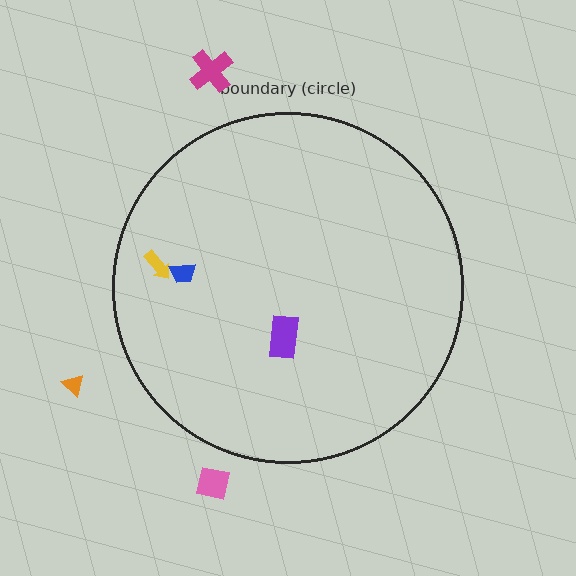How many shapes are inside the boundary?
3 inside, 3 outside.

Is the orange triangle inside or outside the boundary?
Outside.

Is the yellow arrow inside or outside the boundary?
Inside.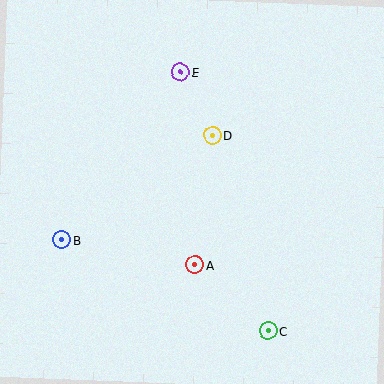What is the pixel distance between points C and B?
The distance between C and B is 225 pixels.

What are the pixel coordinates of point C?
Point C is at (268, 331).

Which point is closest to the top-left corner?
Point E is closest to the top-left corner.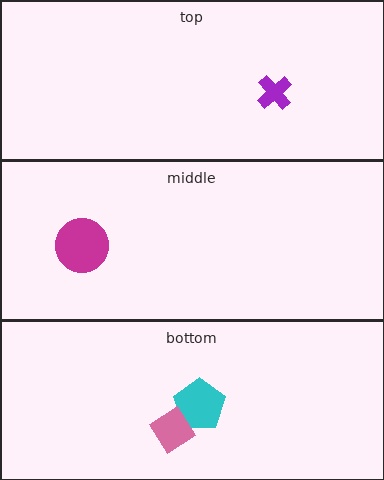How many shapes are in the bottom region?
2.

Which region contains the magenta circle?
The middle region.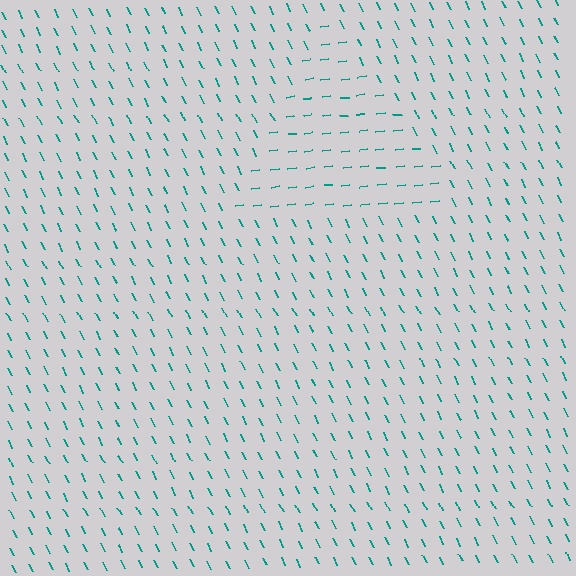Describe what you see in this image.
The image is filled with small teal line segments. A triangle region in the image has lines oriented differently from the surrounding lines, creating a visible texture boundary.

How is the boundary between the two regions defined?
The boundary is defined purely by a change in line orientation (approximately 70 degrees difference). All lines are the same color and thickness.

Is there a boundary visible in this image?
Yes, there is a texture boundary formed by a change in line orientation.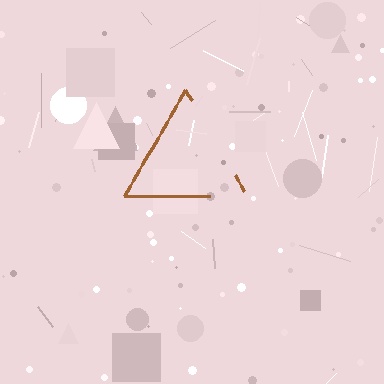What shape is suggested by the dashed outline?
The dashed outline suggests a triangle.